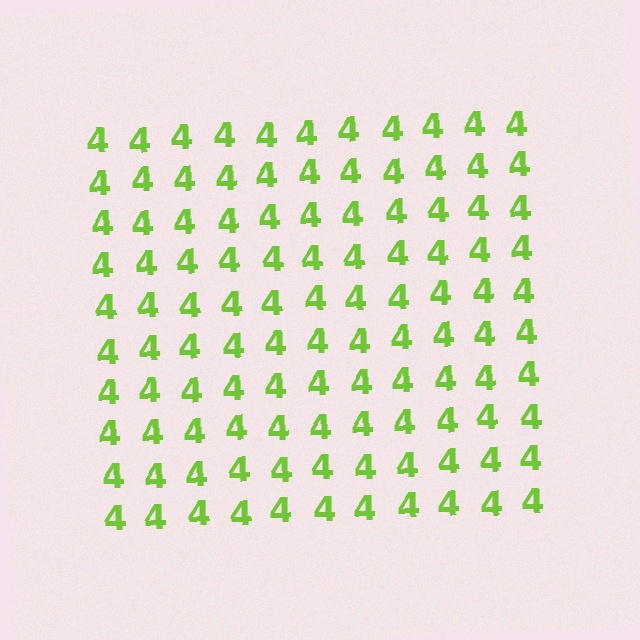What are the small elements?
The small elements are digit 4's.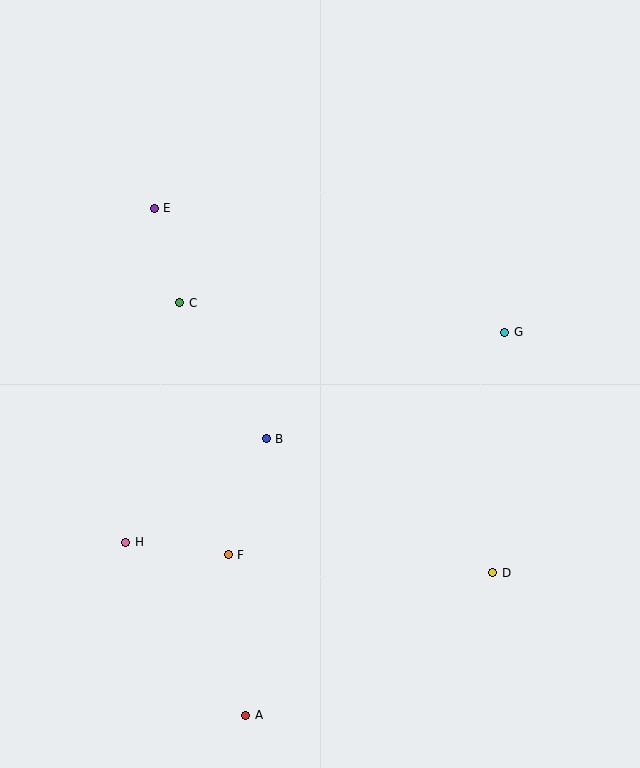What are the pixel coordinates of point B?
Point B is at (266, 439).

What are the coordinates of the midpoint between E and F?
The midpoint between E and F is at (191, 382).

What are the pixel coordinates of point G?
Point G is at (505, 332).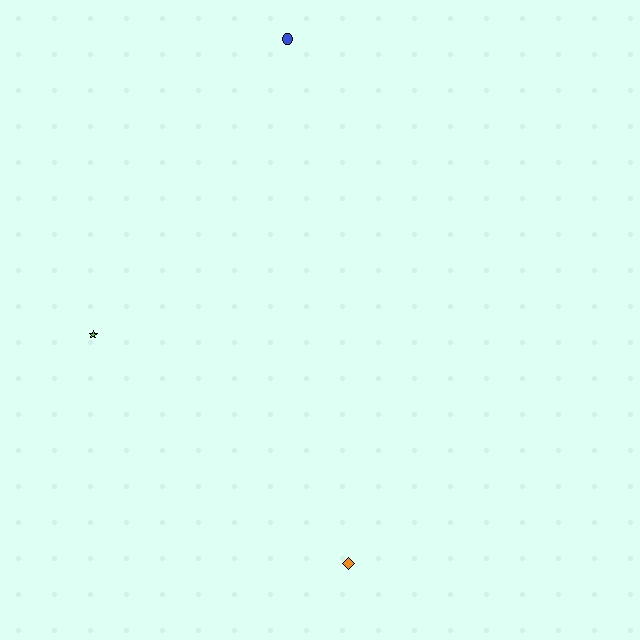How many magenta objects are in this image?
There are no magenta objects.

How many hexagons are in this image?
There are no hexagons.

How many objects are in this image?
There are 3 objects.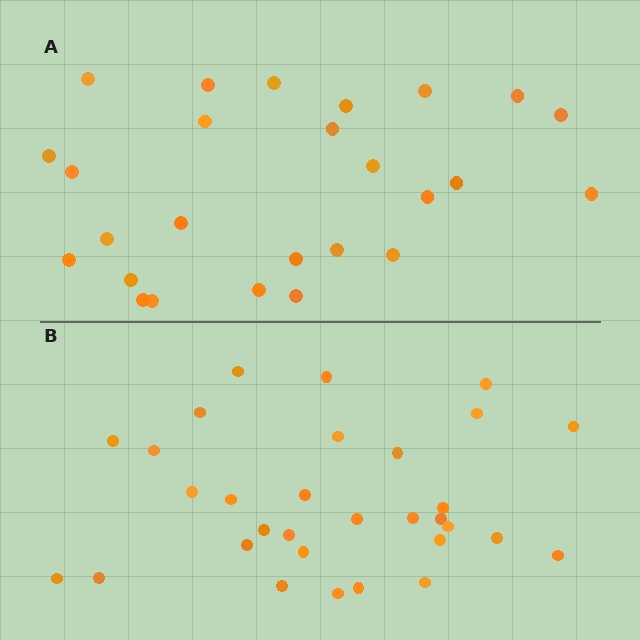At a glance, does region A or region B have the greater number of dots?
Region B (the bottom region) has more dots.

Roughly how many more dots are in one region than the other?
Region B has about 5 more dots than region A.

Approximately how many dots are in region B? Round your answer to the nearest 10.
About 30 dots. (The exact count is 31, which rounds to 30.)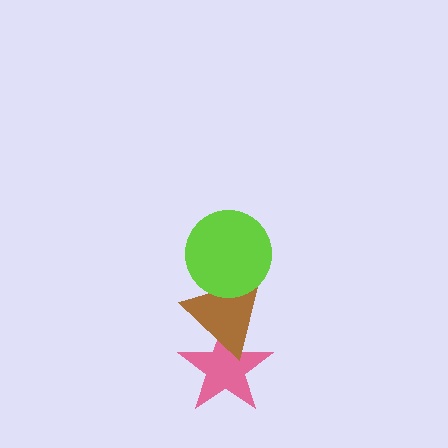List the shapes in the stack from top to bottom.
From top to bottom: the lime circle, the brown triangle, the pink star.